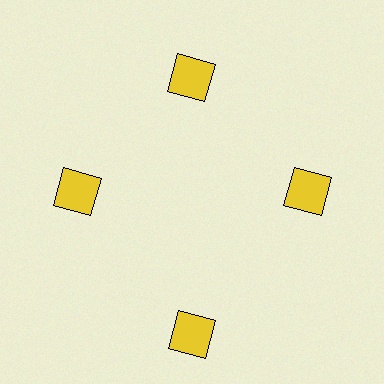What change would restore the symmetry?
The symmetry would be restored by moving it inward, back onto the ring so that all 4 squares sit at equal angles and equal distance from the center.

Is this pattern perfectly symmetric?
No. The 4 yellow squares are arranged in a ring, but one element near the 6 o'clock position is pushed outward from the center, breaking the 4-fold rotational symmetry.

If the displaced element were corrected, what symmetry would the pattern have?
It would have 4-fold rotational symmetry — the pattern would map onto itself every 90 degrees.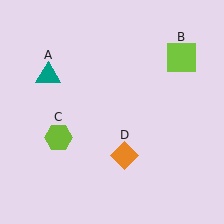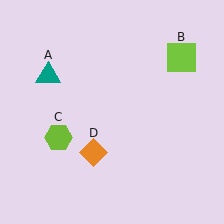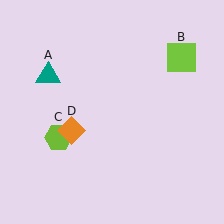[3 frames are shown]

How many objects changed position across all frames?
1 object changed position: orange diamond (object D).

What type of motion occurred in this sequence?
The orange diamond (object D) rotated clockwise around the center of the scene.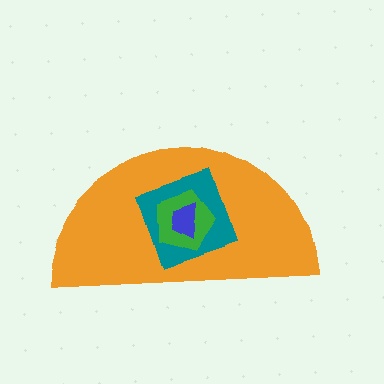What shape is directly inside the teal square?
The green pentagon.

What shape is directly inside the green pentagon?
The blue trapezoid.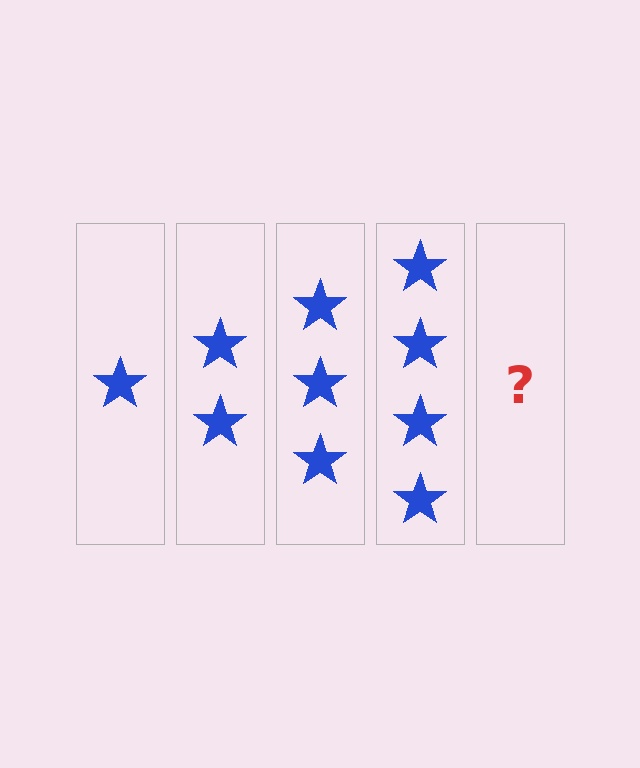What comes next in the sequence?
The next element should be 5 stars.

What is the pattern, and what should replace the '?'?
The pattern is that each step adds one more star. The '?' should be 5 stars.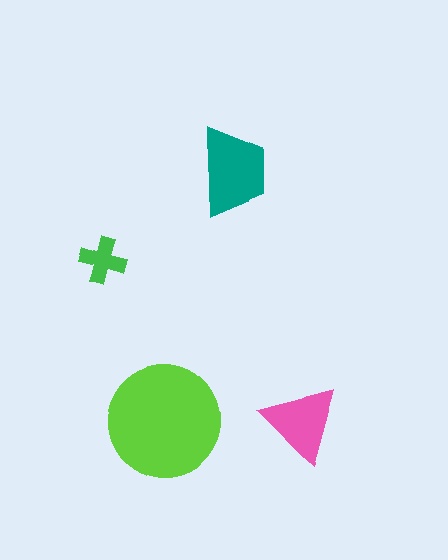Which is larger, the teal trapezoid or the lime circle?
The lime circle.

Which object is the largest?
The lime circle.